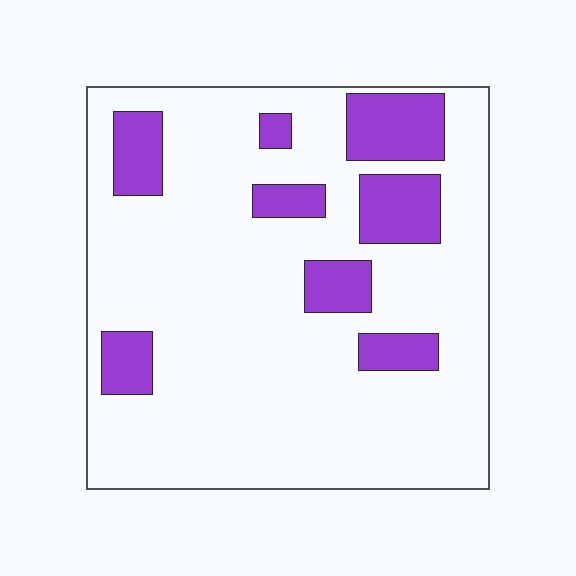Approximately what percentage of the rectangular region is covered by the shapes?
Approximately 20%.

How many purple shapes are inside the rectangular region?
8.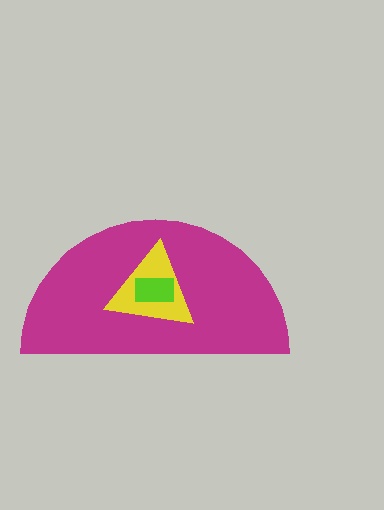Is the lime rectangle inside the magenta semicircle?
Yes.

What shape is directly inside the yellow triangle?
The lime rectangle.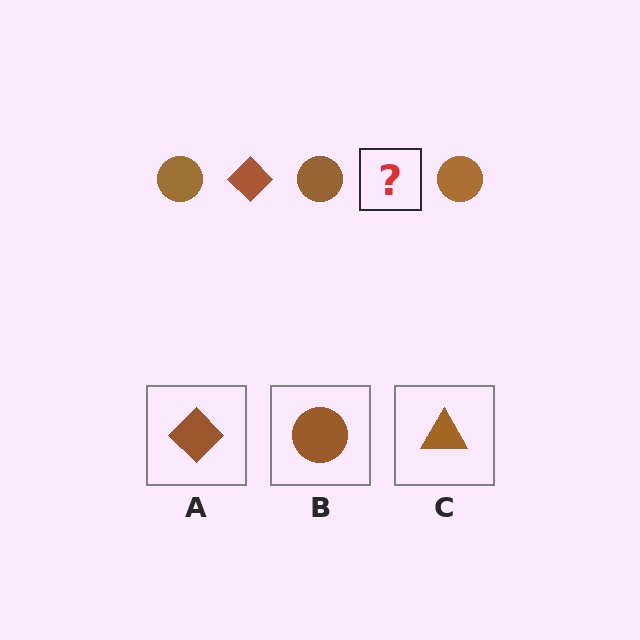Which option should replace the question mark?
Option A.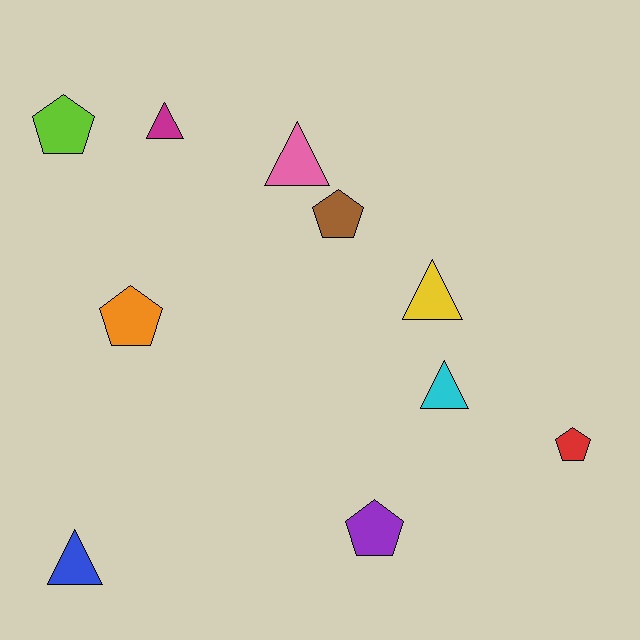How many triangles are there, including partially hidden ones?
There are 5 triangles.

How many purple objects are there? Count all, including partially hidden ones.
There is 1 purple object.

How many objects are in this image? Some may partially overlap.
There are 10 objects.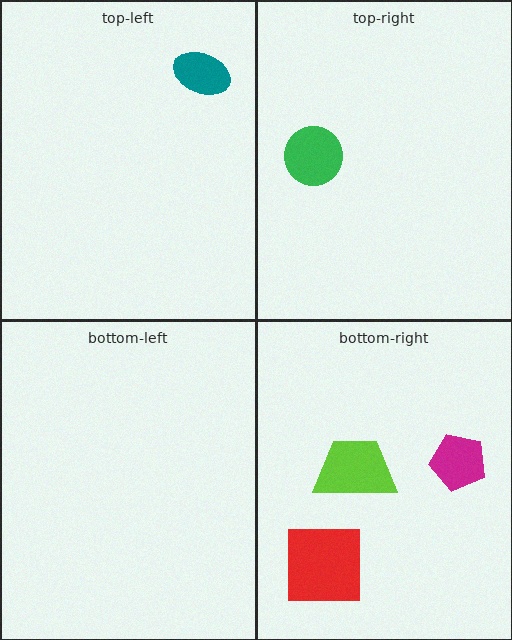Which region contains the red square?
The bottom-right region.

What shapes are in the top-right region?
The green circle.